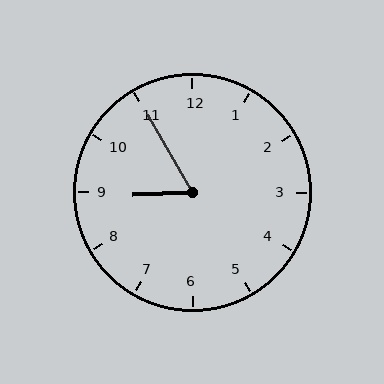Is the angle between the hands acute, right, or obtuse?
It is acute.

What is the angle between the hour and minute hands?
Approximately 62 degrees.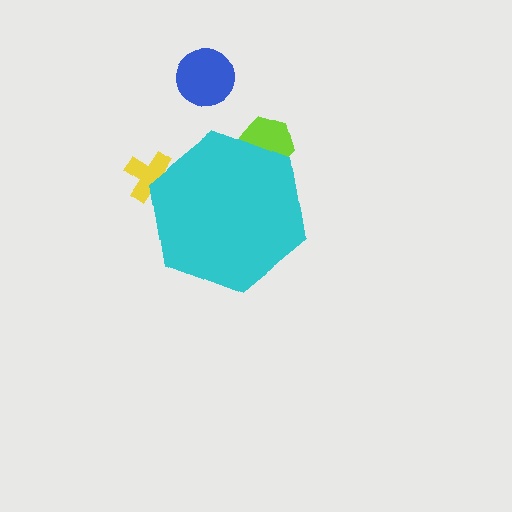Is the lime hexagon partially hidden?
Yes, the lime hexagon is partially hidden behind the cyan hexagon.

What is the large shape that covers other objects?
A cyan hexagon.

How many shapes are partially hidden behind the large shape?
2 shapes are partially hidden.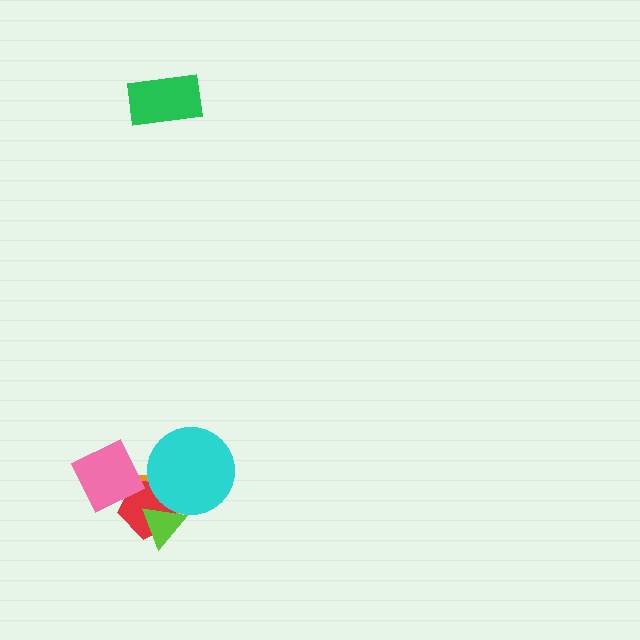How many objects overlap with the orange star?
4 objects overlap with the orange star.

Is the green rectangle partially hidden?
No, no other shape covers it.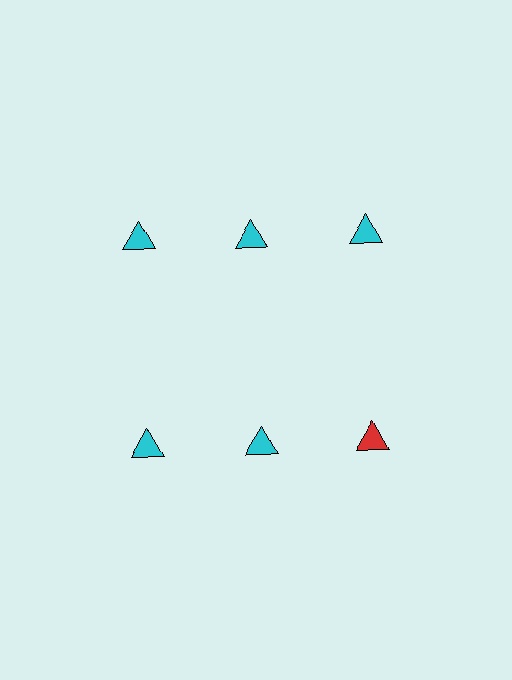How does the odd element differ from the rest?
It has a different color: red instead of cyan.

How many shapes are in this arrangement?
There are 6 shapes arranged in a grid pattern.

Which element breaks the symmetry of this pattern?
The red triangle in the second row, center column breaks the symmetry. All other shapes are cyan triangles.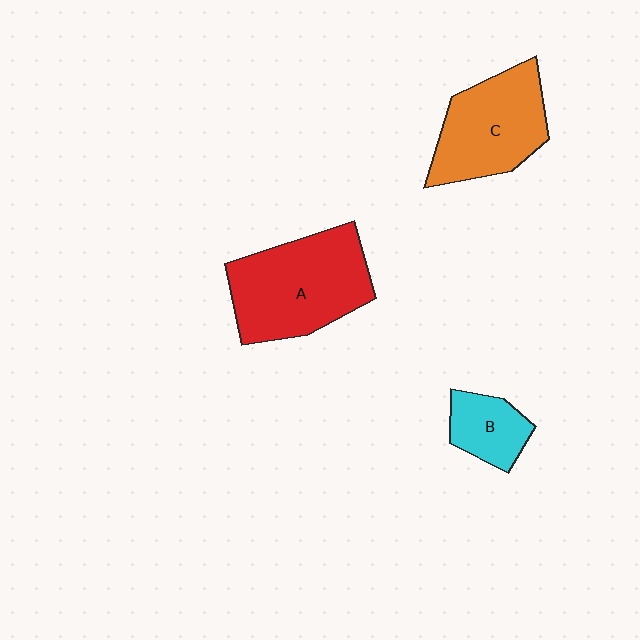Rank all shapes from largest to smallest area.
From largest to smallest: A (red), C (orange), B (cyan).